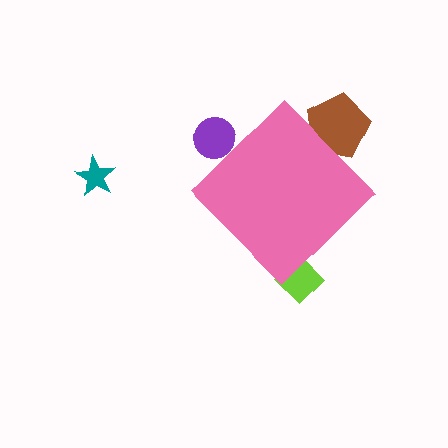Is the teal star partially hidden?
No, the teal star is fully visible.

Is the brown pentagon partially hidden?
Yes, the brown pentagon is partially hidden behind the pink diamond.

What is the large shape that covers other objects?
A pink diamond.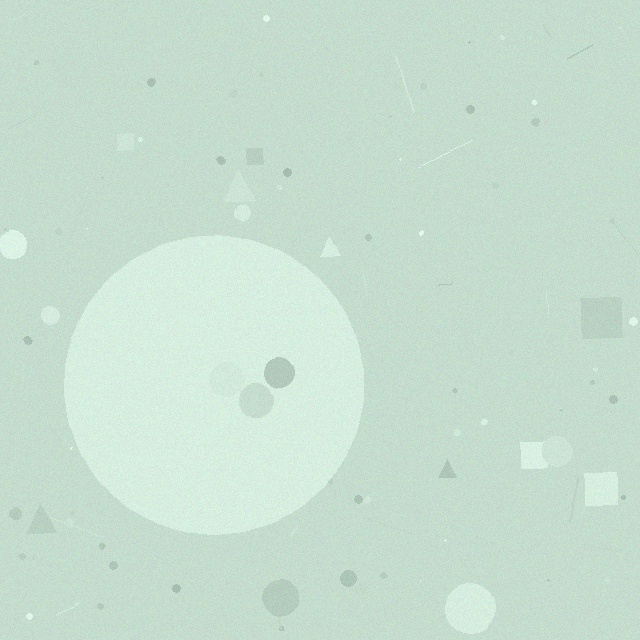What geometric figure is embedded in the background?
A circle is embedded in the background.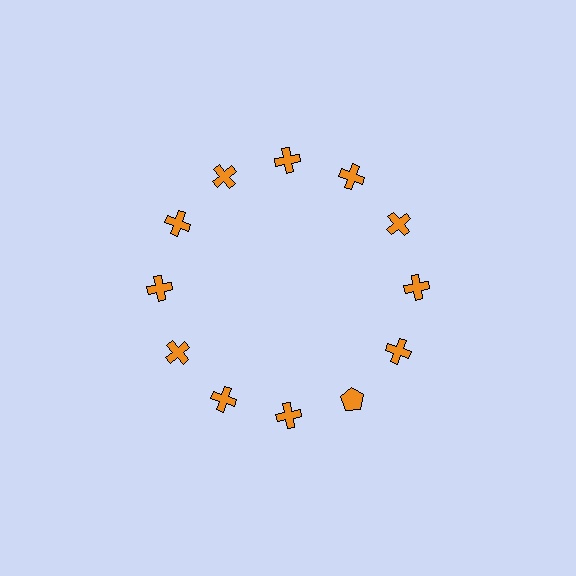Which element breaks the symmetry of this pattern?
The orange pentagon at roughly the 5 o'clock position breaks the symmetry. All other shapes are orange crosses.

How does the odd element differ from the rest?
It has a different shape: pentagon instead of cross.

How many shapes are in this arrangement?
There are 12 shapes arranged in a ring pattern.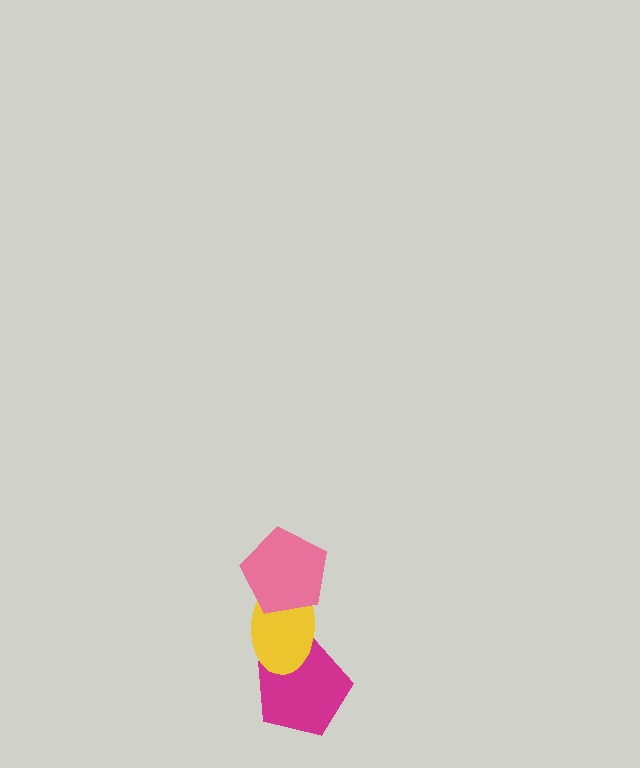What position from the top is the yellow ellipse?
The yellow ellipse is 2nd from the top.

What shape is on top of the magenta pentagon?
The yellow ellipse is on top of the magenta pentagon.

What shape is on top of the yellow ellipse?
The pink pentagon is on top of the yellow ellipse.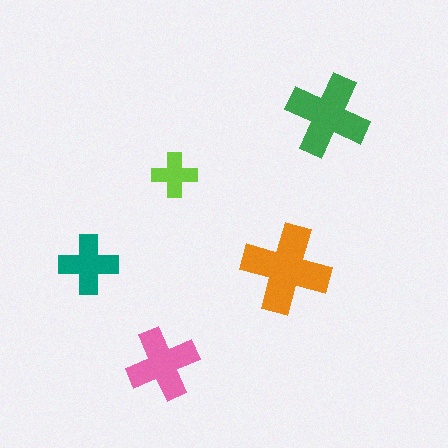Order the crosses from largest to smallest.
the orange one, the green one, the pink one, the teal one, the lime one.